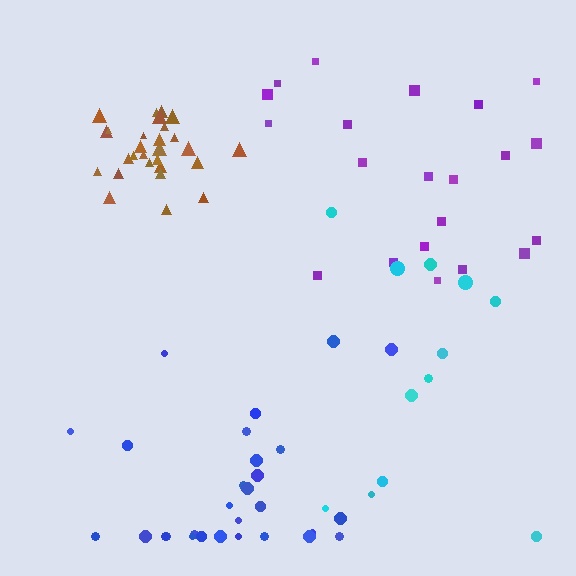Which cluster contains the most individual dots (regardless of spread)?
Blue (30).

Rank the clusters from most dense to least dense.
brown, blue, purple, cyan.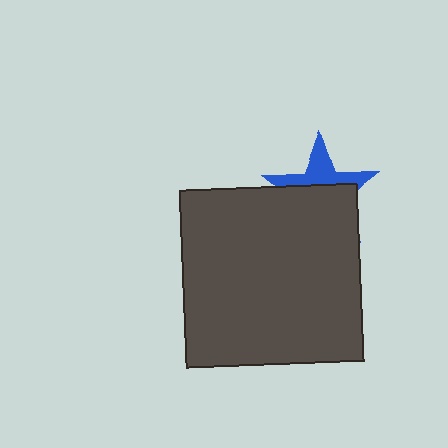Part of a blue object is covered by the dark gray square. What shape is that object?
It is a star.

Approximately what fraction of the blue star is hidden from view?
Roughly 62% of the blue star is hidden behind the dark gray square.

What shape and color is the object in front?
The object in front is a dark gray square.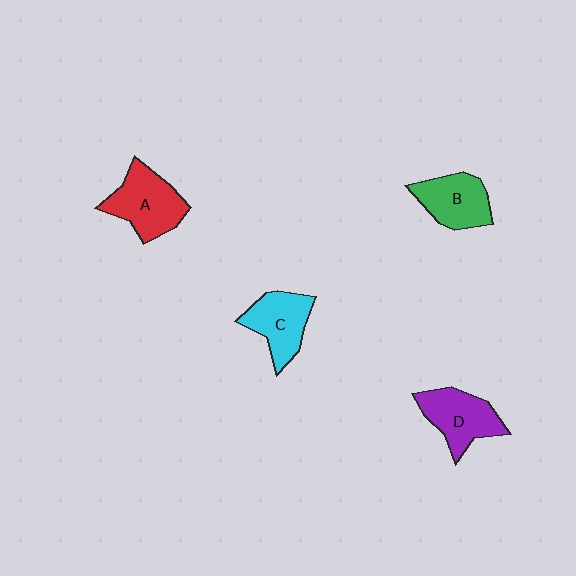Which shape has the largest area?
Shape A (red).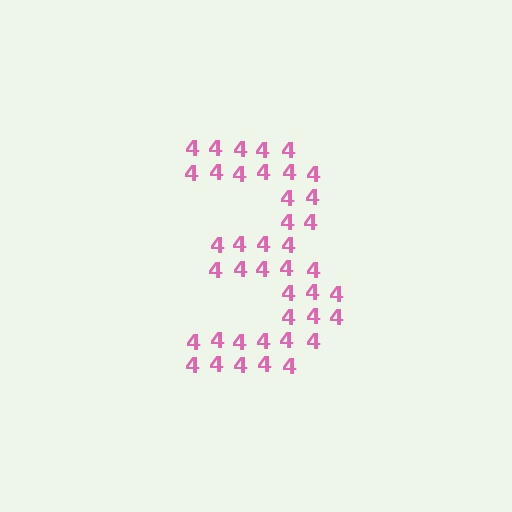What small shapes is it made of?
It is made of small digit 4's.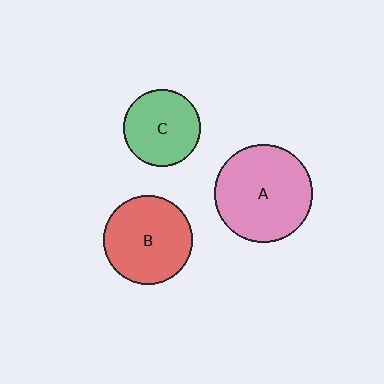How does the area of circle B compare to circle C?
Approximately 1.4 times.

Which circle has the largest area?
Circle A (pink).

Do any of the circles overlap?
No, none of the circles overlap.